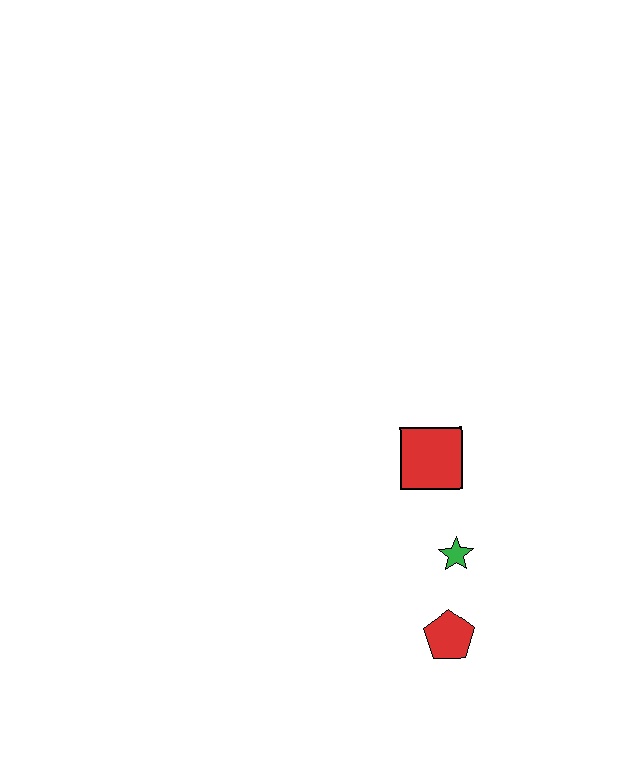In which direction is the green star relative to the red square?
The green star is below the red square.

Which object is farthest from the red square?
The red pentagon is farthest from the red square.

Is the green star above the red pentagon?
Yes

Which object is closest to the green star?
The red pentagon is closest to the green star.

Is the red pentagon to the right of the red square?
Yes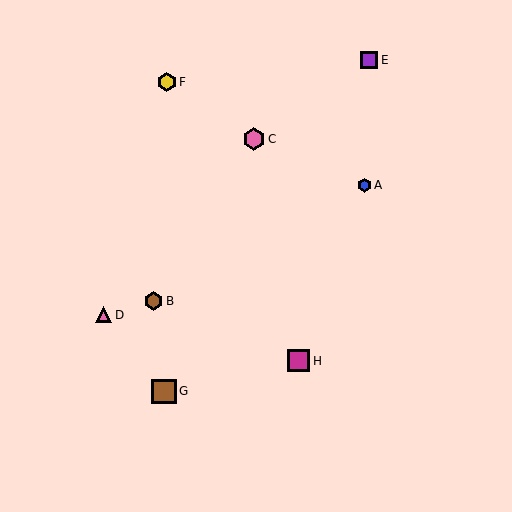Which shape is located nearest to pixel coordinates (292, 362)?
The magenta square (labeled H) at (299, 361) is nearest to that location.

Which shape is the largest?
The brown square (labeled G) is the largest.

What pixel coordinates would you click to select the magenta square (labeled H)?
Click at (299, 361) to select the magenta square H.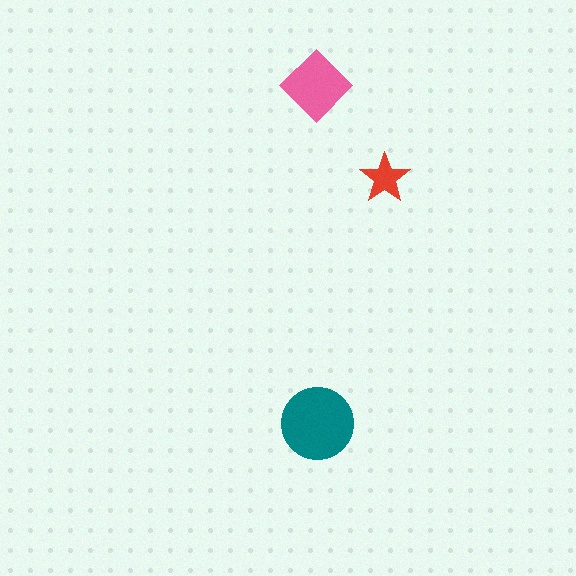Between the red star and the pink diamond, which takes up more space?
The pink diamond.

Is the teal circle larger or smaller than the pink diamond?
Larger.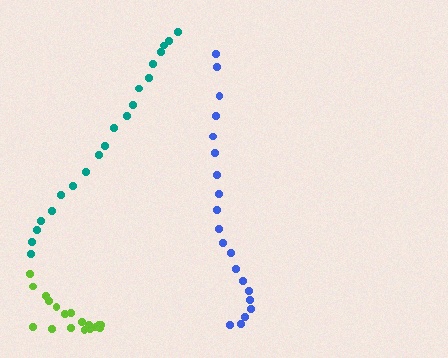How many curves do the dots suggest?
There are 3 distinct paths.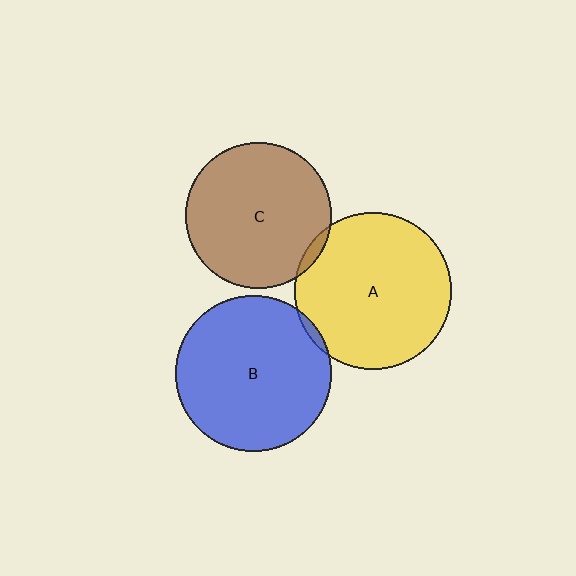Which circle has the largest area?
Circle A (yellow).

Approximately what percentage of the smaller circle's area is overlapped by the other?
Approximately 5%.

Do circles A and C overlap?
Yes.